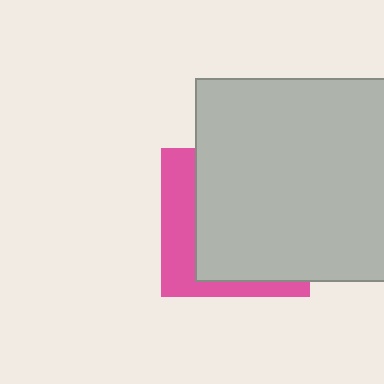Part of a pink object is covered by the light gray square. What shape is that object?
It is a square.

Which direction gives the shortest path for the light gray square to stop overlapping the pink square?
Moving right gives the shortest separation.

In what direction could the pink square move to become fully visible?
The pink square could move left. That would shift it out from behind the light gray square entirely.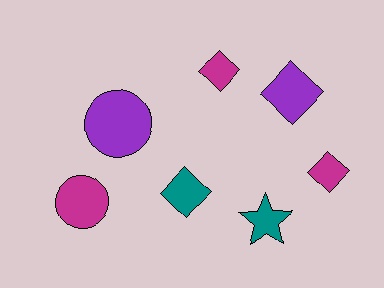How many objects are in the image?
There are 7 objects.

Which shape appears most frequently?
Diamond, with 4 objects.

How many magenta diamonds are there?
There are 2 magenta diamonds.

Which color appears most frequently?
Magenta, with 3 objects.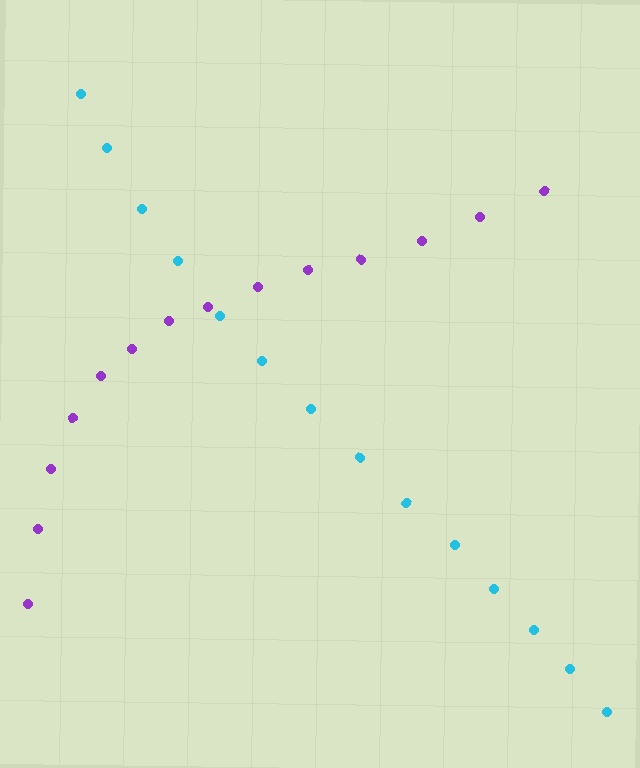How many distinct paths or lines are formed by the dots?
There are 2 distinct paths.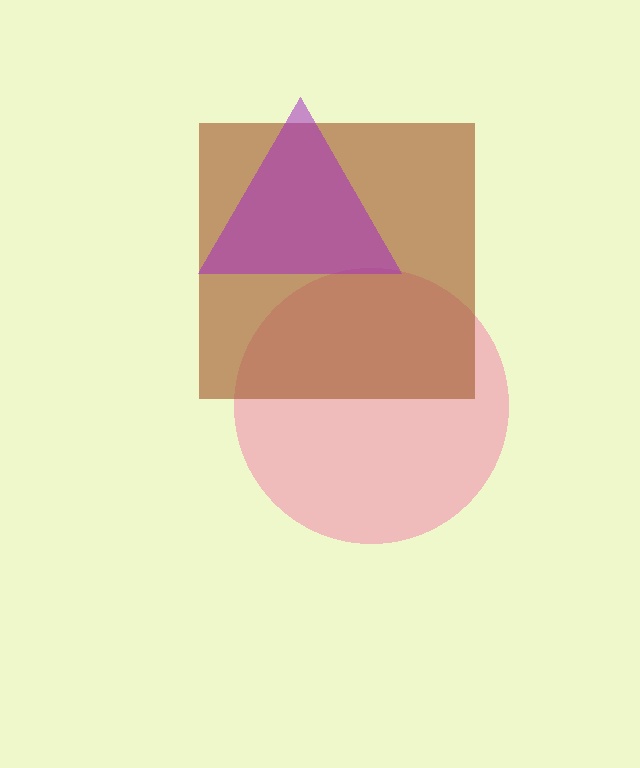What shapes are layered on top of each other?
The layered shapes are: a pink circle, a brown square, a purple triangle.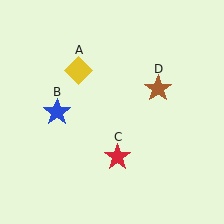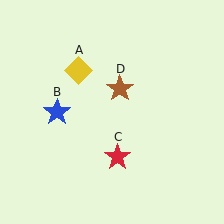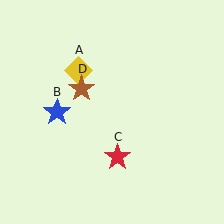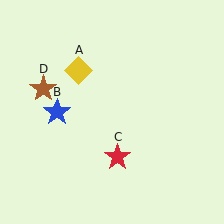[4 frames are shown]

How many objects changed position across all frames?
1 object changed position: brown star (object D).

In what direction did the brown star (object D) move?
The brown star (object D) moved left.